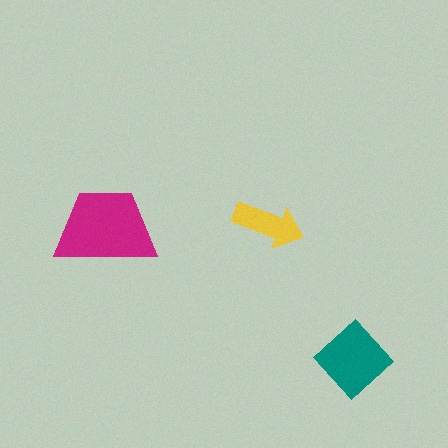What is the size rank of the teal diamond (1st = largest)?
2nd.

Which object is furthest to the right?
The teal diamond is rightmost.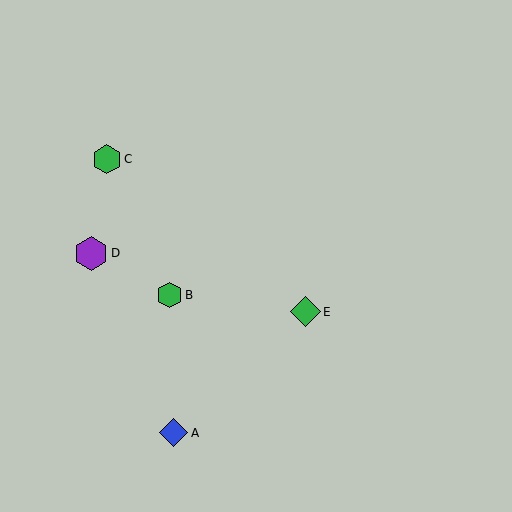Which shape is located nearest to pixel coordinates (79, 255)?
The purple hexagon (labeled D) at (91, 253) is nearest to that location.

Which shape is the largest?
The purple hexagon (labeled D) is the largest.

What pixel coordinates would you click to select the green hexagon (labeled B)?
Click at (169, 295) to select the green hexagon B.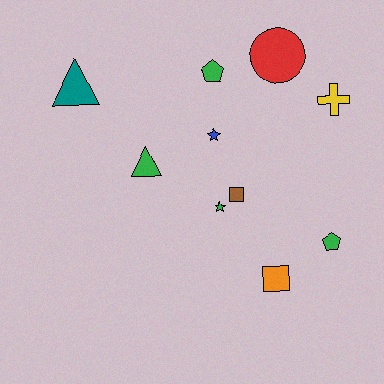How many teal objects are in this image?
There is 1 teal object.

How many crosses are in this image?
There is 1 cross.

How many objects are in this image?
There are 10 objects.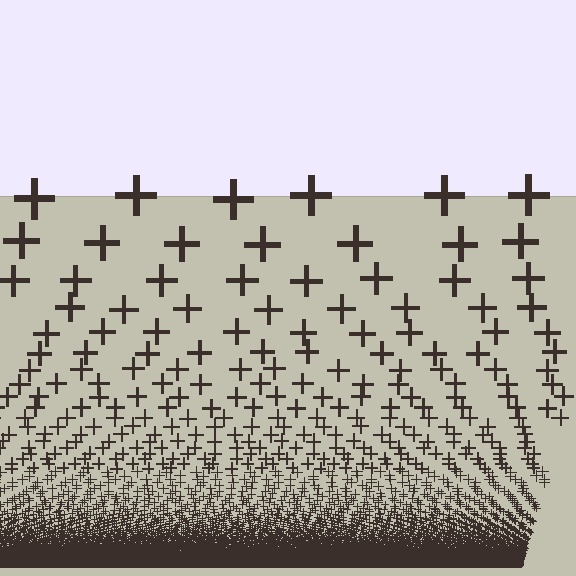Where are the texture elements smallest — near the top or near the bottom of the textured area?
Near the bottom.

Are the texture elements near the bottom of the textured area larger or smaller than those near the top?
Smaller. The gradient is inverted — elements near the bottom are smaller and denser.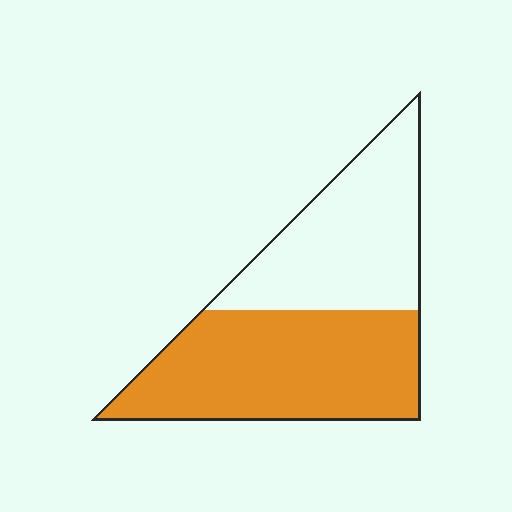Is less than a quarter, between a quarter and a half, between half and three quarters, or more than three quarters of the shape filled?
Between half and three quarters.